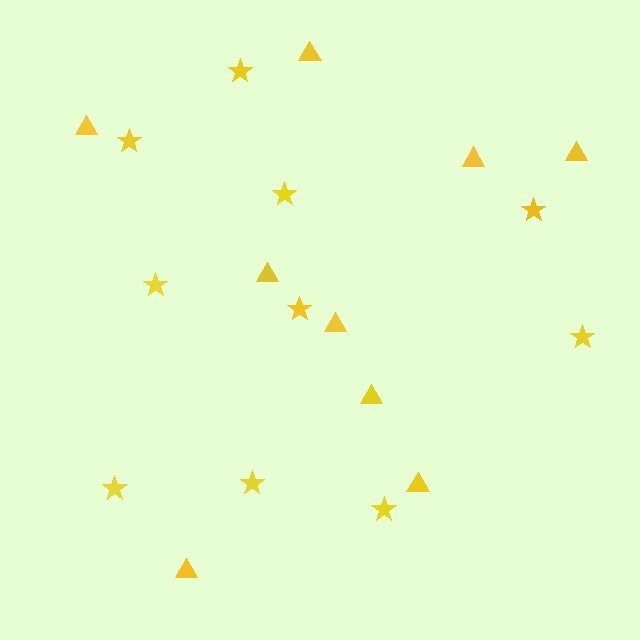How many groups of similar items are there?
There are 2 groups: one group of stars (10) and one group of triangles (9).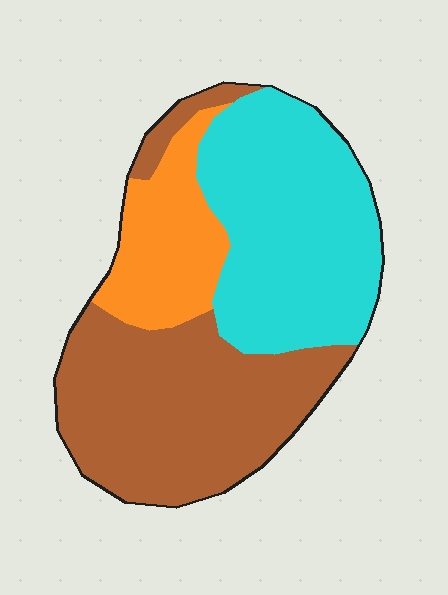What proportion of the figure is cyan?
Cyan covers around 40% of the figure.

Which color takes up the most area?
Brown, at roughly 45%.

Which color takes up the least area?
Orange, at roughly 15%.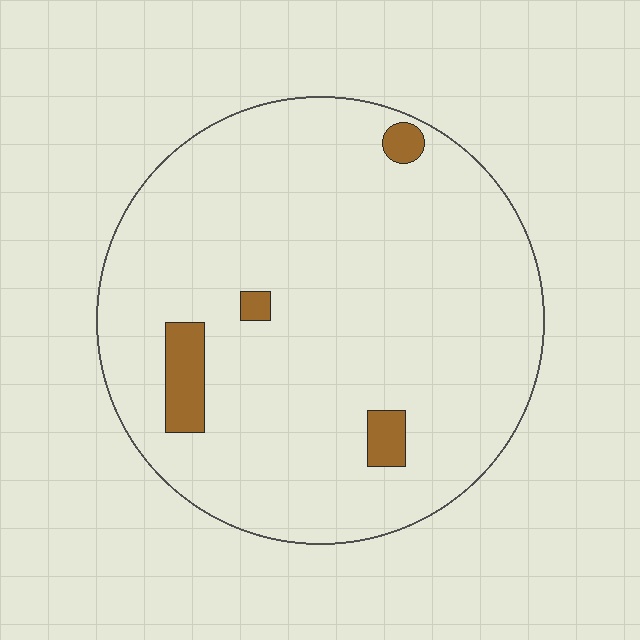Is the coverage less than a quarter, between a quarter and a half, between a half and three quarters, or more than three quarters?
Less than a quarter.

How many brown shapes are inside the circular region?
4.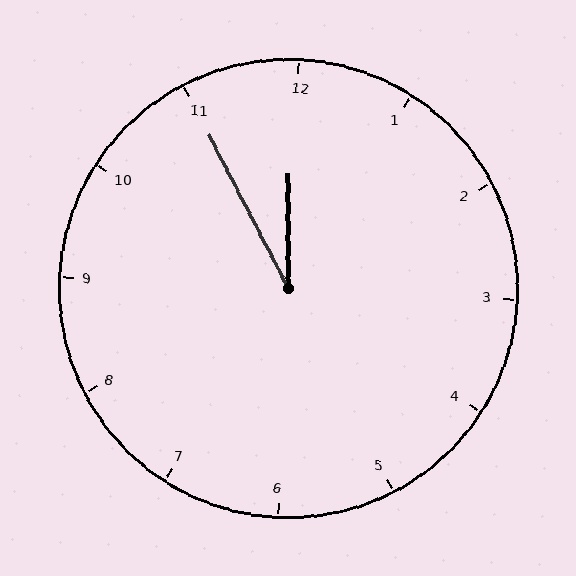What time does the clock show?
11:55.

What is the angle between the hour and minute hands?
Approximately 28 degrees.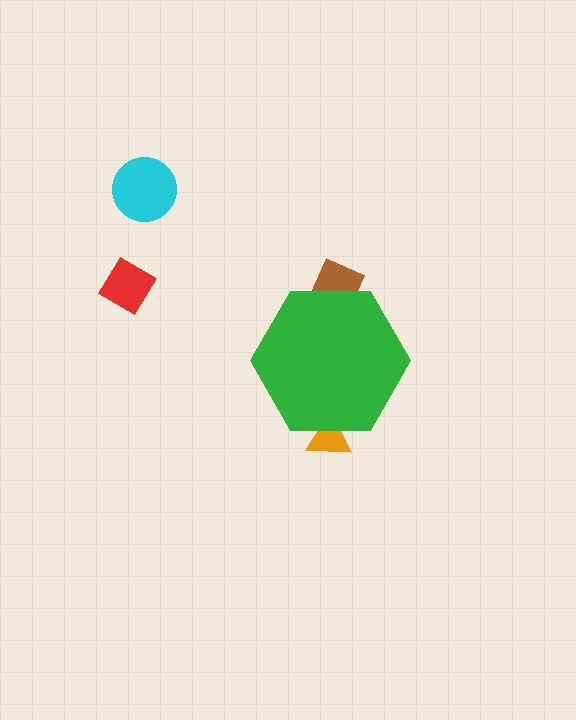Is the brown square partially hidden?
Yes, the brown square is partially hidden behind the green hexagon.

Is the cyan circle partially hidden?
No, the cyan circle is fully visible.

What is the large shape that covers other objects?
A green hexagon.